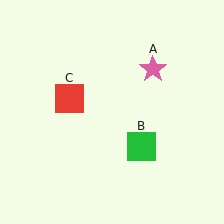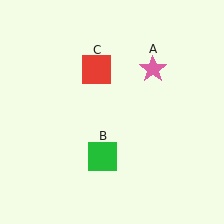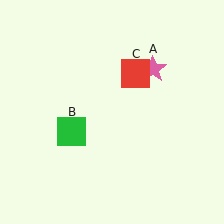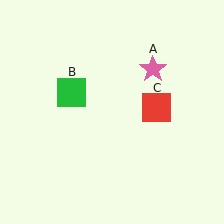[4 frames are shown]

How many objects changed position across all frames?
2 objects changed position: green square (object B), red square (object C).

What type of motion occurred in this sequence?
The green square (object B), red square (object C) rotated clockwise around the center of the scene.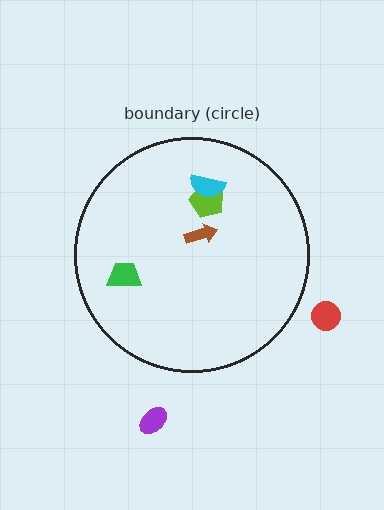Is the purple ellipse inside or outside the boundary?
Outside.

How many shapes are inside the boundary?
4 inside, 2 outside.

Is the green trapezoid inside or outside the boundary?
Inside.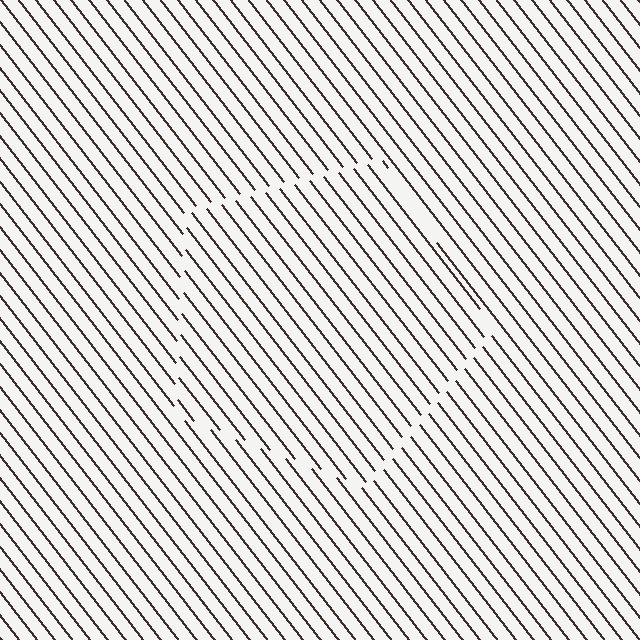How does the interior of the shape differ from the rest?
The interior of the shape contains the same grating, shifted by half a period — the contour is defined by the phase discontinuity where line-ends from the inner and outer gratings abut.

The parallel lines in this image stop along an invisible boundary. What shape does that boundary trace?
An illusory pentagon. The interior of the shape contains the same grating, shifted by half a period — the contour is defined by the phase discontinuity where line-ends from the inner and outer gratings abut.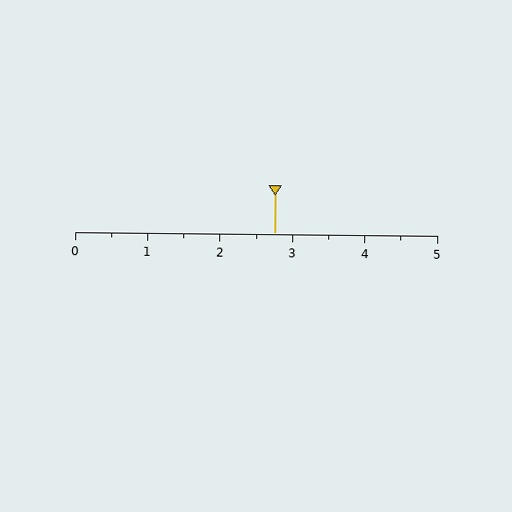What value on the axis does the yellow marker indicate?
The marker indicates approximately 2.8.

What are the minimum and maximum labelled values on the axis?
The axis runs from 0 to 5.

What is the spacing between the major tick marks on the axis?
The major ticks are spaced 1 apart.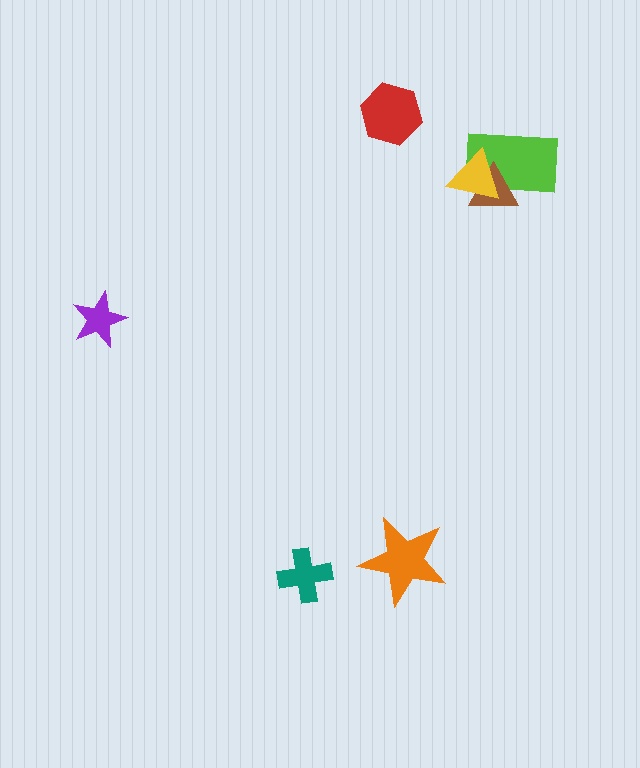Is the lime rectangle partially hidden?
Yes, it is partially covered by another shape.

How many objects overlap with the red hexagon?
0 objects overlap with the red hexagon.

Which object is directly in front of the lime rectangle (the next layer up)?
The brown triangle is directly in front of the lime rectangle.